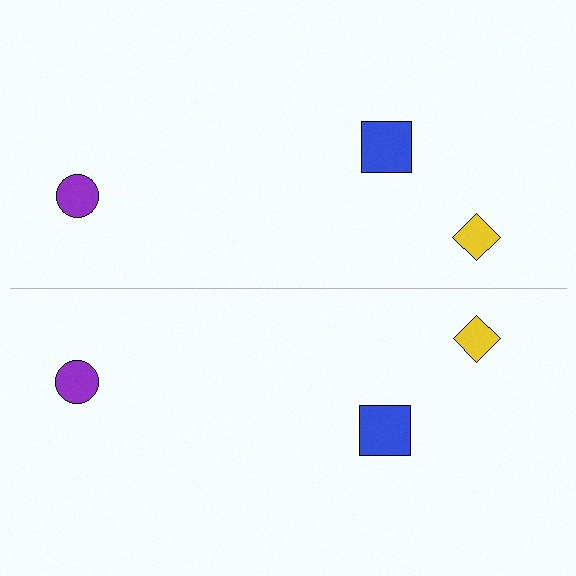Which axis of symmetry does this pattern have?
The pattern has a horizontal axis of symmetry running through the center of the image.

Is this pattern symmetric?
Yes, this pattern has bilateral (reflection) symmetry.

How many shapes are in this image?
There are 6 shapes in this image.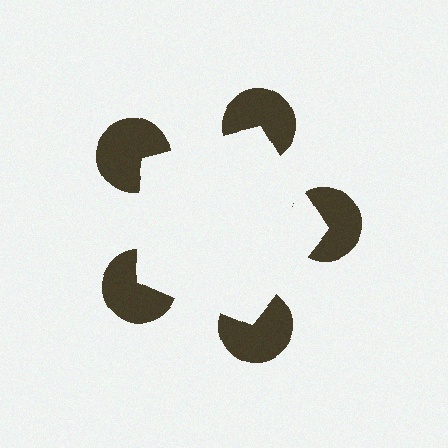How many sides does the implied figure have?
5 sides.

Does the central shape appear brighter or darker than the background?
It typically appears slightly brighter than the background, even though no actual brightness change is drawn.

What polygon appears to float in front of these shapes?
An illusory pentagon — its edges are inferred from the aligned wedge cuts in the pac-man discs, not physically drawn.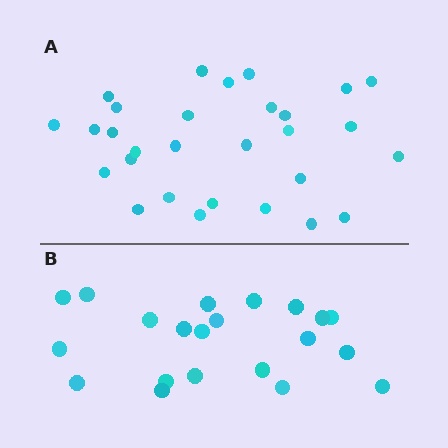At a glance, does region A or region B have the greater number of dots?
Region A (the top region) has more dots.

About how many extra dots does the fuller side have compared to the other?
Region A has roughly 8 or so more dots than region B.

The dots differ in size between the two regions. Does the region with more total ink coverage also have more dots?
No. Region B has more total ink coverage because its dots are larger, but region A actually contains more individual dots. Total area can be misleading — the number of items is what matters here.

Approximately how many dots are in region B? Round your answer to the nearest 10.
About 20 dots. (The exact count is 21, which rounds to 20.)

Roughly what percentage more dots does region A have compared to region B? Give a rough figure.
About 40% more.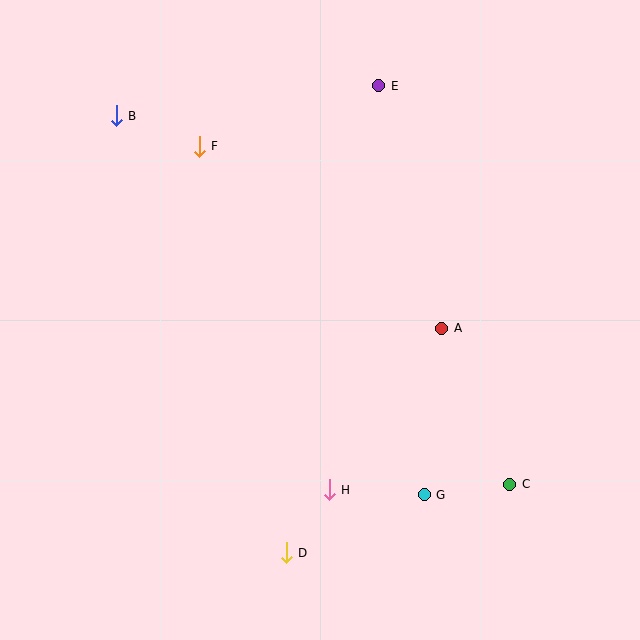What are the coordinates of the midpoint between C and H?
The midpoint between C and H is at (419, 487).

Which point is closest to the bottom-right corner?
Point C is closest to the bottom-right corner.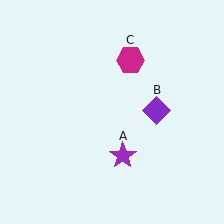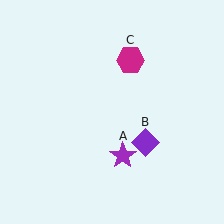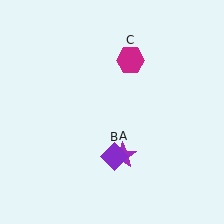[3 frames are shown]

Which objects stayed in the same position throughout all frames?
Purple star (object A) and magenta hexagon (object C) remained stationary.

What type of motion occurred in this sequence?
The purple diamond (object B) rotated clockwise around the center of the scene.